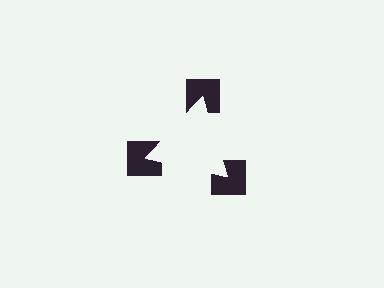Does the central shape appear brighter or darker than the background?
It typically appears slightly brighter than the background, even though no actual brightness change is drawn.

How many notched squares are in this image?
There are 3 — one at each vertex of the illusory triangle.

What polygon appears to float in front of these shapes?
An illusory triangle — its edges are inferred from the aligned wedge cuts in the notched squares, not physically drawn.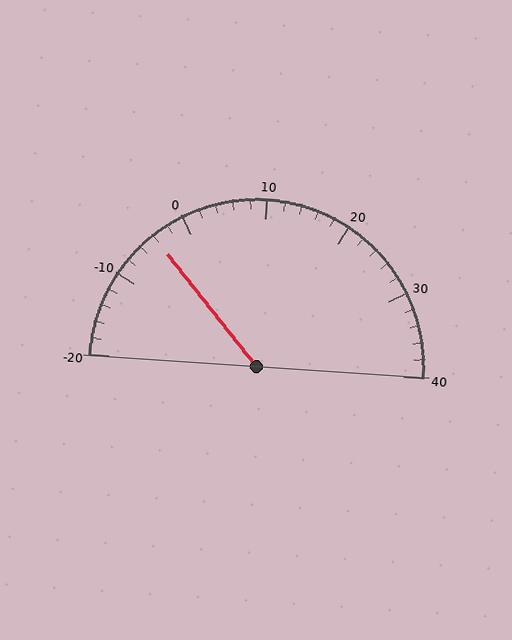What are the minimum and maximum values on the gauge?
The gauge ranges from -20 to 40.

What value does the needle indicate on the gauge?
The needle indicates approximately -4.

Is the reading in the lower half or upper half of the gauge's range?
The reading is in the lower half of the range (-20 to 40).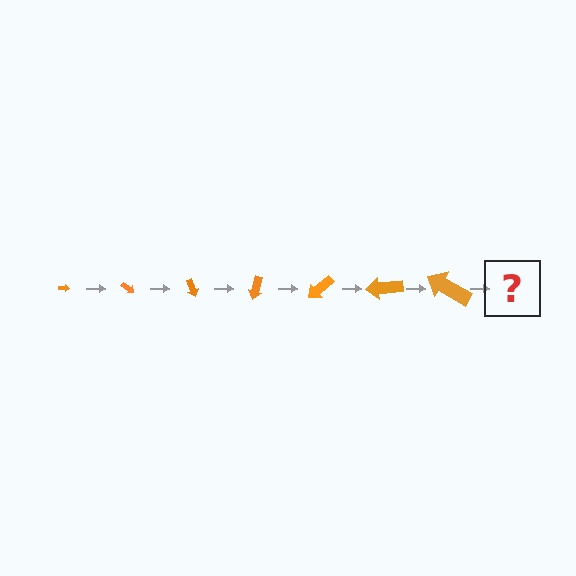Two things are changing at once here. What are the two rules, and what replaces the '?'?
The two rules are that the arrow grows larger each step and it rotates 35 degrees each step. The '?' should be an arrow, larger than the previous one and rotated 245 degrees from the start.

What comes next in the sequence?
The next element should be an arrow, larger than the previous one and rotated 245 degrees from the start.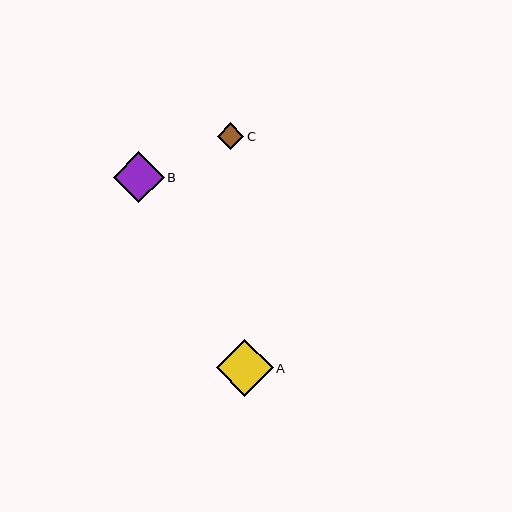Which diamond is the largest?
Diamond A is the largest with a size of approximately 57 pixels.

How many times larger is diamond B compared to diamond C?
Diamond B is approximately 1.9 times the size of diamond C.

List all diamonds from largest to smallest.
From largest to smallest: A, B, C.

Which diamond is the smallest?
Diamond C is the smallest with a size of approximately 26 pixels.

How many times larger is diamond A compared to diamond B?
Diamond A is approximately 1.1 times the size of diamond B.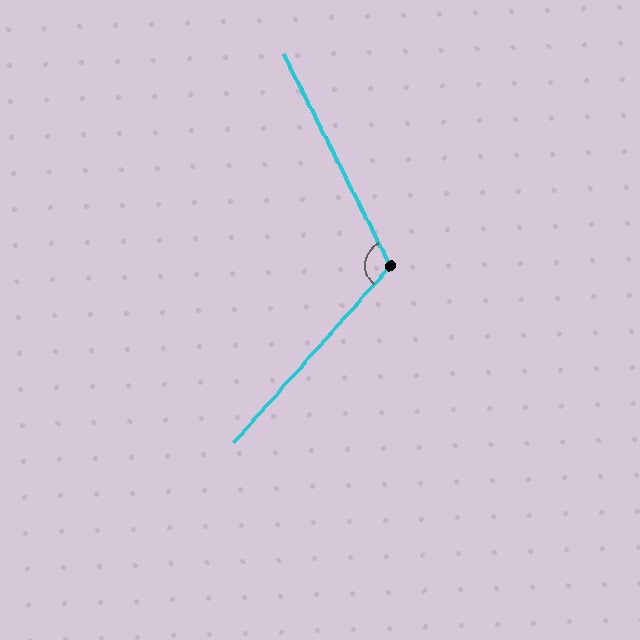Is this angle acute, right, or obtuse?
It is obtuse.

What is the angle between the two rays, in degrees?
Approximately 112 degrees.